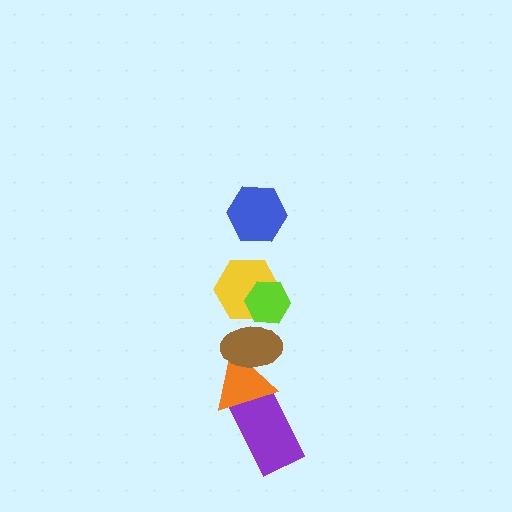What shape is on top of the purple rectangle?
The orange triangle is on top of the purple rectangle.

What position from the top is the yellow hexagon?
The yellow hexagon is 3rd from the top.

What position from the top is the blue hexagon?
The blue hexagon is 1st from the top.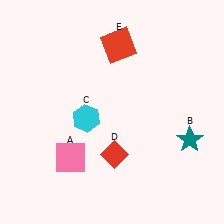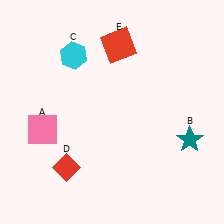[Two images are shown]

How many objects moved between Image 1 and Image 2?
3 objects moved between the two images.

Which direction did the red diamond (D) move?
The red diamond (D) moved left.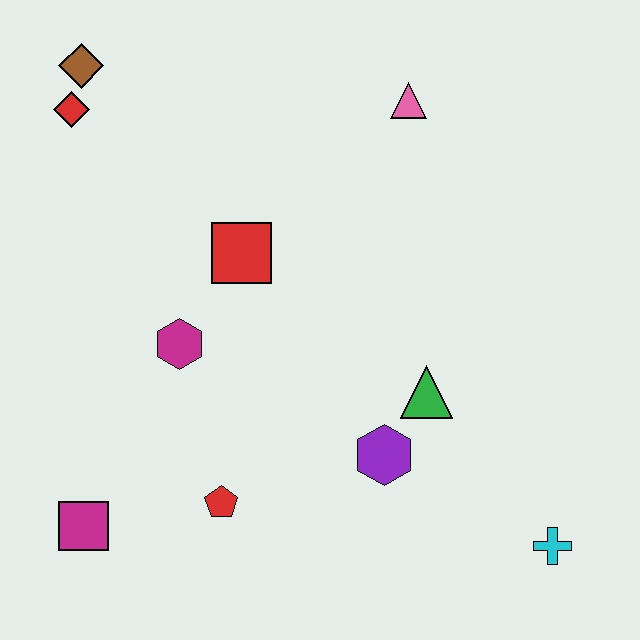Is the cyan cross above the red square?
No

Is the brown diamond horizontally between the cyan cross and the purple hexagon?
No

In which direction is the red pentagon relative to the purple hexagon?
The red pentagon is to the left of the purple hexagon.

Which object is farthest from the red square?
The cyan cross is farthest from the red square.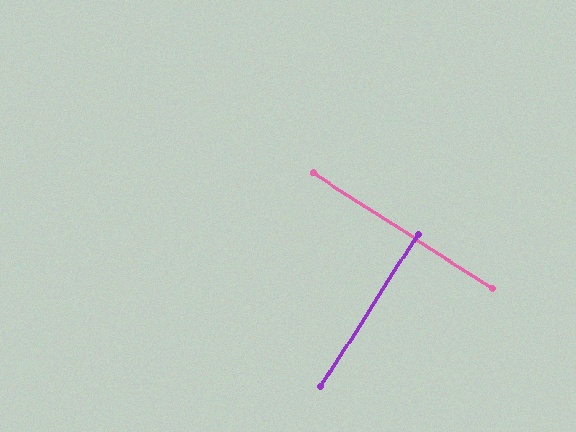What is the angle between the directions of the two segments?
Approximately 90 degrees.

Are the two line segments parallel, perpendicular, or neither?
Perpendicular — they meet at approximately 90°.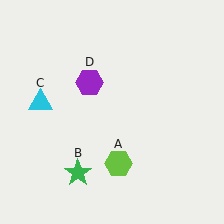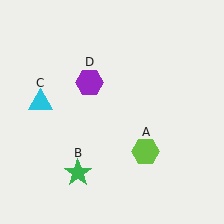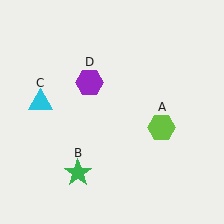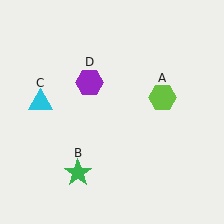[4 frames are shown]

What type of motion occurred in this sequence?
The lime hexagon (object A) rotated counterclockwise around the center of the scene.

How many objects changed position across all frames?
1 object changed position: lime hexagon (object A).